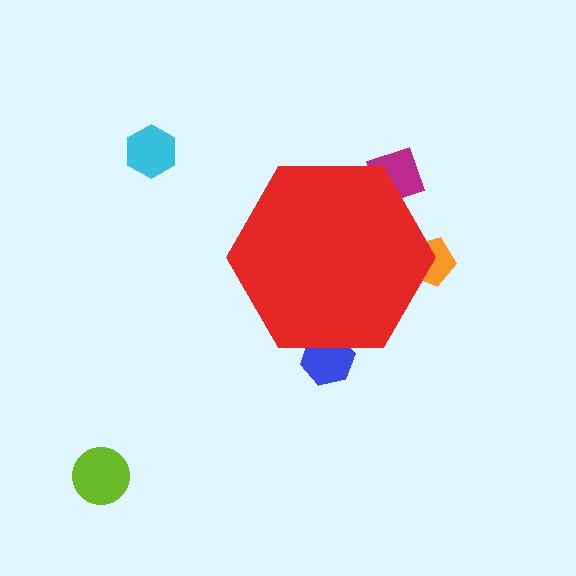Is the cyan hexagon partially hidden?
No, the cyan hexagon is fully visible.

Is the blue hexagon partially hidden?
Yes, the blue hexagon is partially hidden behind the red hexagon.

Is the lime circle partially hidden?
No, the lime circle is fully visible.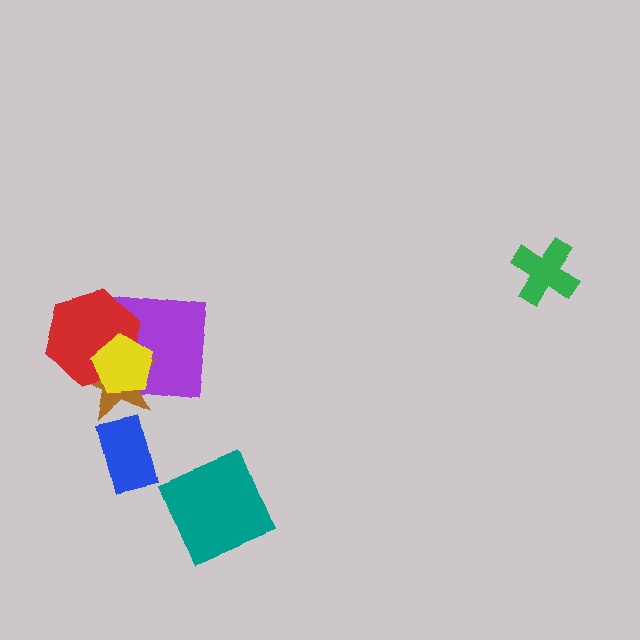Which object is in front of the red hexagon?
The yellow pentagon is in front of the red hexagon.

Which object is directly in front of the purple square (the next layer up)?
The brown star is directly in front of the purple square.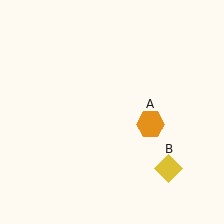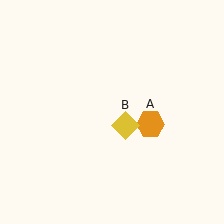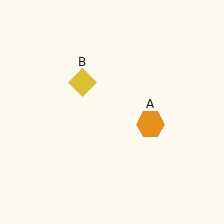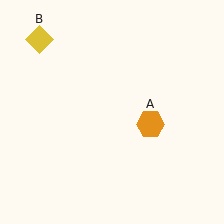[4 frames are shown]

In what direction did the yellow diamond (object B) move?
The yellow diamond (object B) moved up and to the left.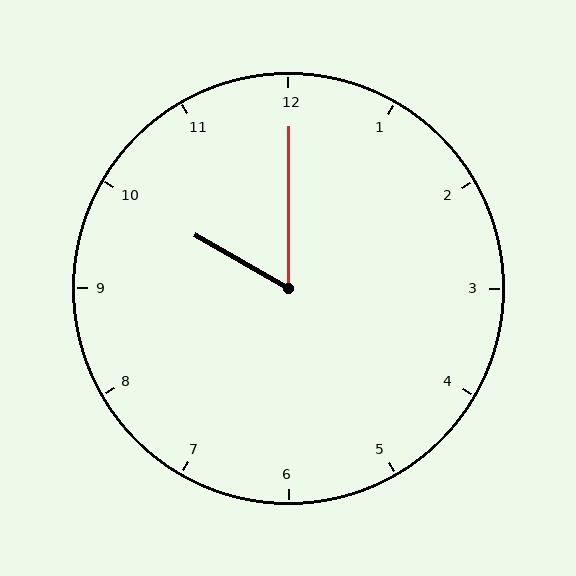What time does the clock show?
10:00.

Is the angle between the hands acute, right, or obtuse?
It is acute.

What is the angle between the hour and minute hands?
Approximately 60 degrees.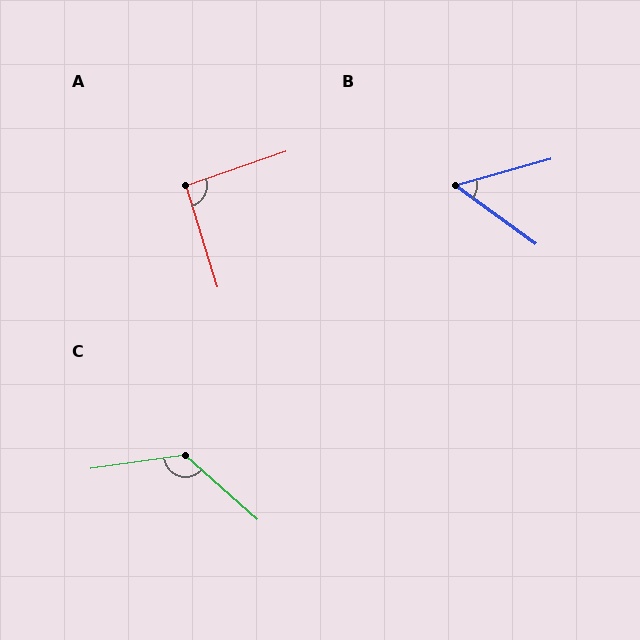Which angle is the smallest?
B, at approximately 52 degrees.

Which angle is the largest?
C, at approximately 130 degrees.